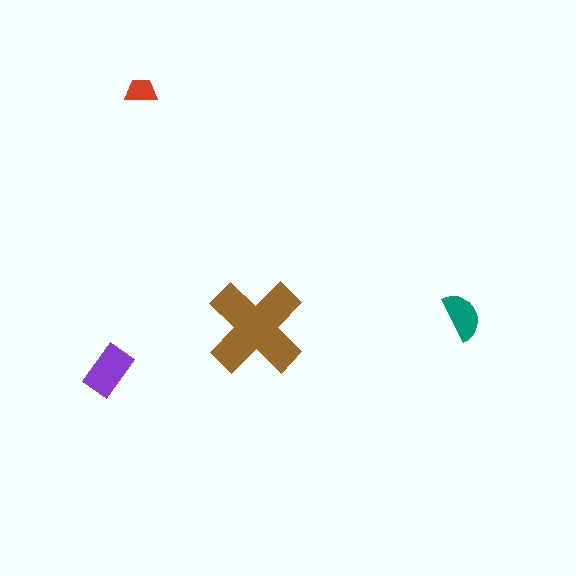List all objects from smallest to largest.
The red trapezoid, the teal semicircle, the purple rectangle, the brown cross.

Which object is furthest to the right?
The teal semicircle is rightmost.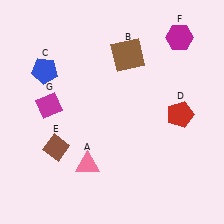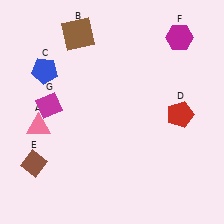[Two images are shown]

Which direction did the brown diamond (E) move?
The brown diamond (E) moved left.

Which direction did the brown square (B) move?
The brown square (B) moved left.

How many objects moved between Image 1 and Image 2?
3 objects moved between the two images.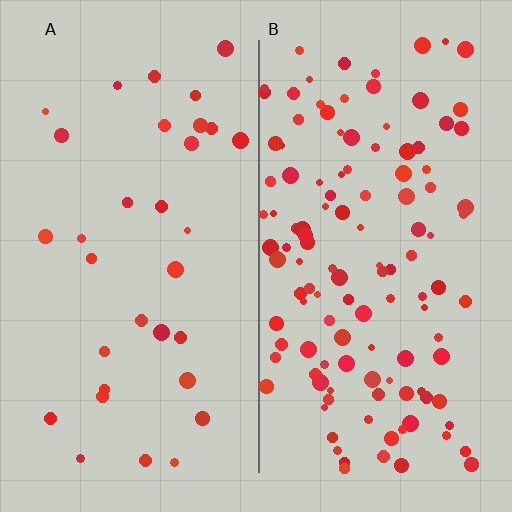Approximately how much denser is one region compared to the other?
Approximately 3.8× — region B over region A.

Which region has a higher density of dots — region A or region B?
B (the right).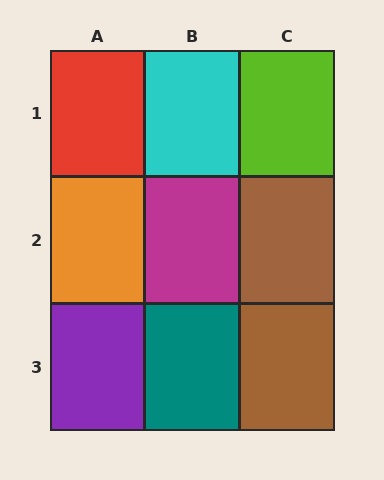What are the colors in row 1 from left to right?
Red, cyan, lime.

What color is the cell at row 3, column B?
Teal.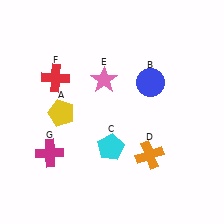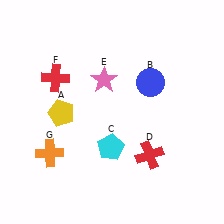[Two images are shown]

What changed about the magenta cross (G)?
In Image 1, G is magenta. In Image 2, it changed to orange.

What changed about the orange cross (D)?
In Image 1, D is orange. In Image 2, it changed to red.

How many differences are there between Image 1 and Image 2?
There are 2 differences between the two images.